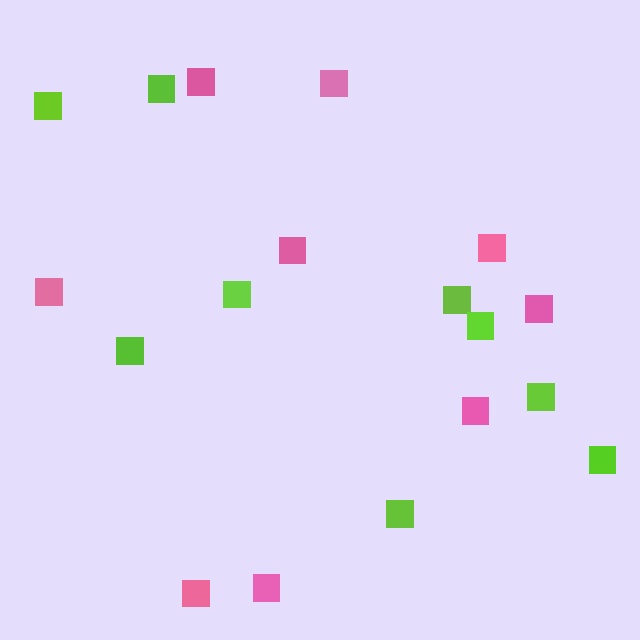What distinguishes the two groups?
There are 2 groups: one group of pink squares (9) and one group of lime squares (9).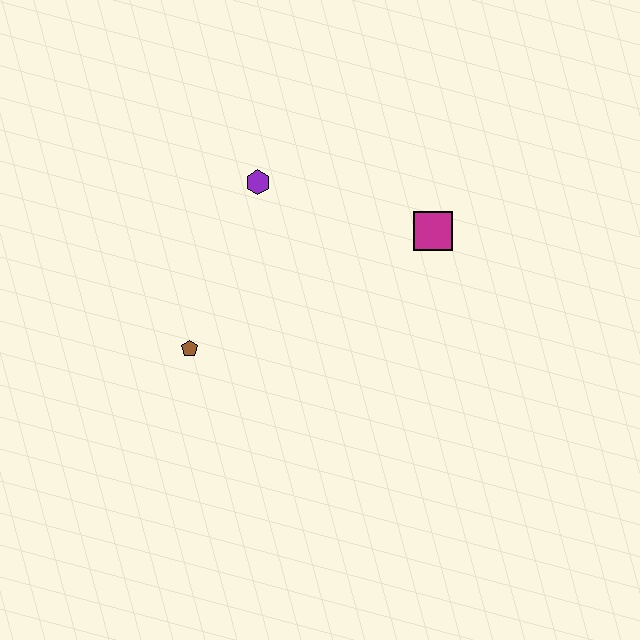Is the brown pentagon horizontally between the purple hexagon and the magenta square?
No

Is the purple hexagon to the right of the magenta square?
No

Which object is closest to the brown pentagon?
The purple hexagon is closest to the brown pentagon.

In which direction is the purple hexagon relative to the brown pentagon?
The purple hexagon is above the brown pentagon.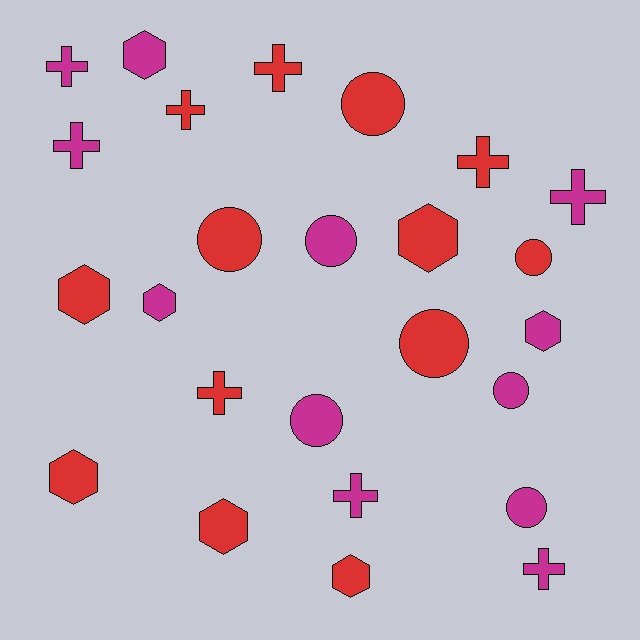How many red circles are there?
There are 4 red circles.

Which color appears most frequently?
Red, with 13 objects.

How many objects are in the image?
There are 25 objects.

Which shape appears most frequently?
Cross, with 9 objects.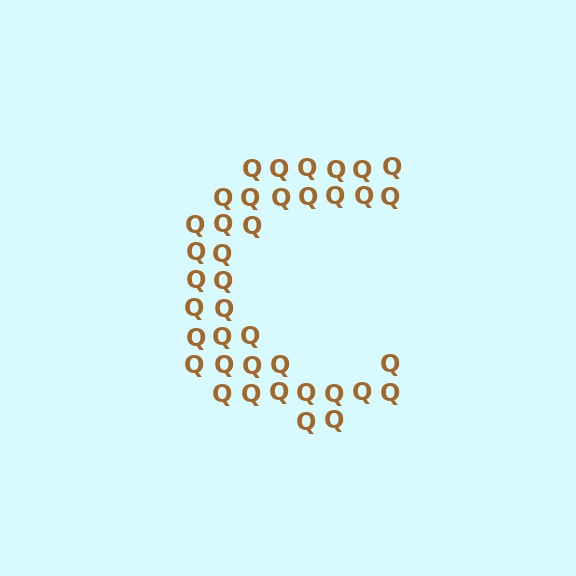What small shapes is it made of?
It is made of small letter Q's.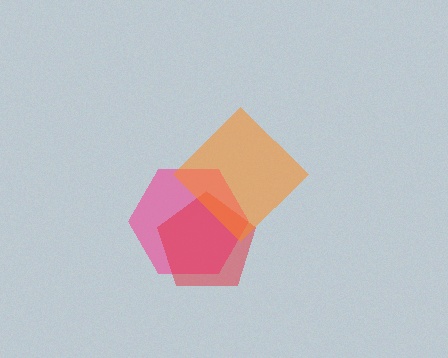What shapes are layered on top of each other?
The layered shapes are: a pink hexagon, a red pentagon, an orange diamond.